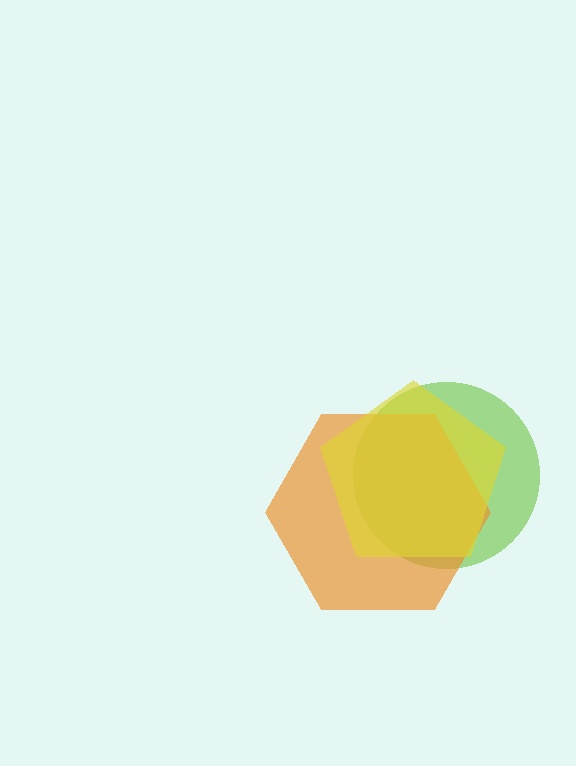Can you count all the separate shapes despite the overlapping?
Yes, there are 3 separate shapes.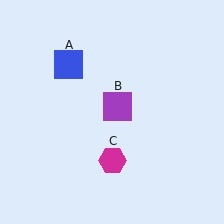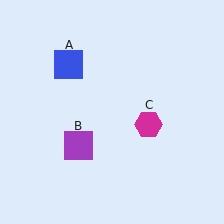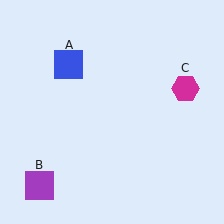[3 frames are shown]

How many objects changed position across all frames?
2 objects changed position: purple square (object B), magenta hexagon (object C).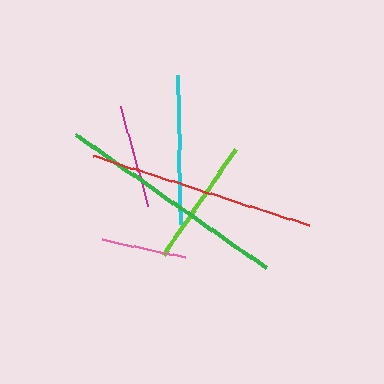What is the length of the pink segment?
The pink segment is approximately 84 pixels long.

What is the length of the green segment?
The green segment is approximately 233 pixels long.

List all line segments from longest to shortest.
From longest to shortest: green, red, cyan, lime, magenta, pink.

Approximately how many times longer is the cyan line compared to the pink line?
The cyan line is approximately 1.8 times the length of the pink line.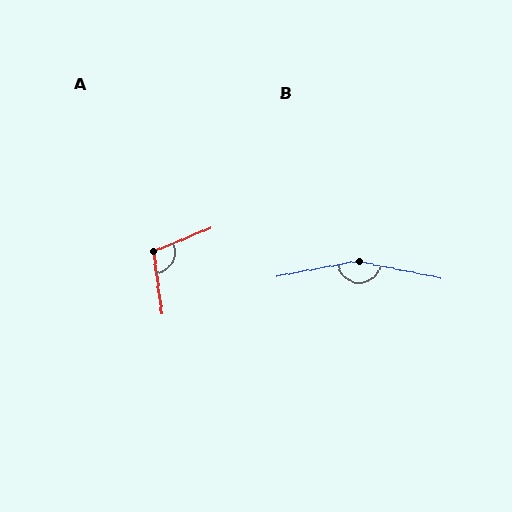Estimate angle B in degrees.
Approximately 158 degrees.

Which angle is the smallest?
A, at approximately 104 degrees.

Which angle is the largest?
B, at approximately 158 degrees.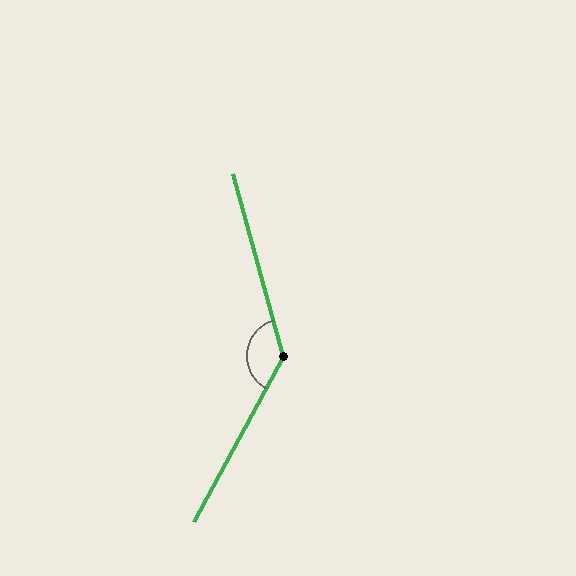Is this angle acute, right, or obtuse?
It is obtuse.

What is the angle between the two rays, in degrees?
Approximately 136 degrees.